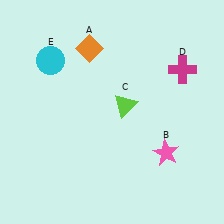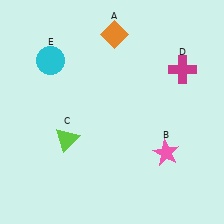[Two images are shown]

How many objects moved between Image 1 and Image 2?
2 objects moved between the two images.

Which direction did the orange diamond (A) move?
The orange diamond (A) moved right.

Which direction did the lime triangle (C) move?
The lime triangle (C) moved left.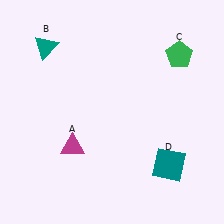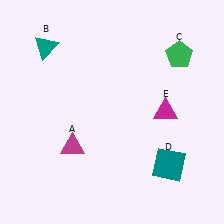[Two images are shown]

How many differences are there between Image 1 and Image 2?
There is 1 difference between the two images.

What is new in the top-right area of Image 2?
A magenta triangle (E) was added in the top-right area of Image 2.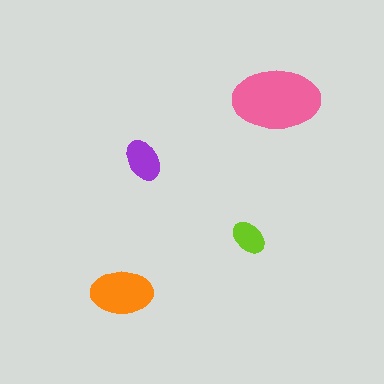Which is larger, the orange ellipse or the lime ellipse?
The orange one.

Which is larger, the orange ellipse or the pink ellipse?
The pink one.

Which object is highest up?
The pink ellipse is topmost.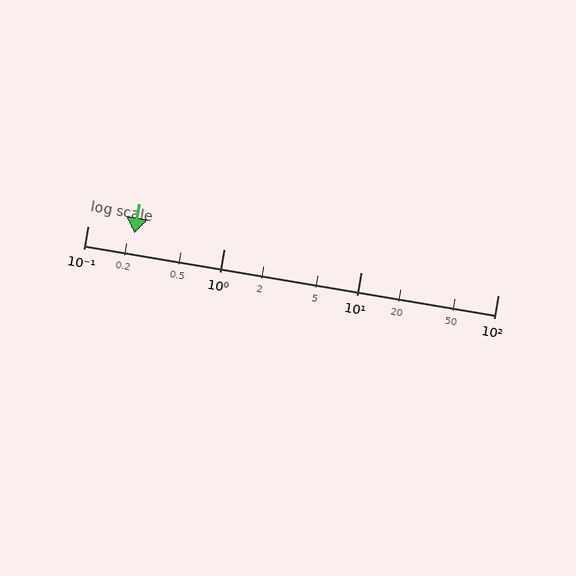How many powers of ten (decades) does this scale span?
The scale spans 3 decades, from 0.1 to 100.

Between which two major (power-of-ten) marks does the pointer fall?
The pointer is between 0.1 and 1.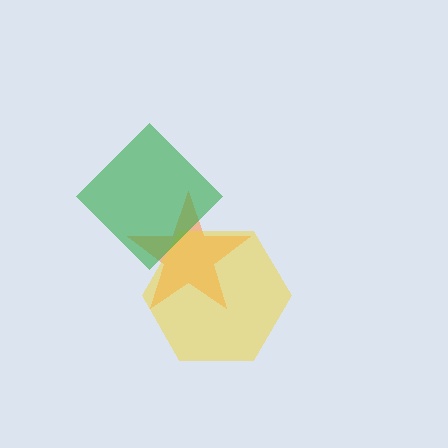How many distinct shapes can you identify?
There are 3 distinct shapes: an orange star, a yellow hexagon, a green diamond.